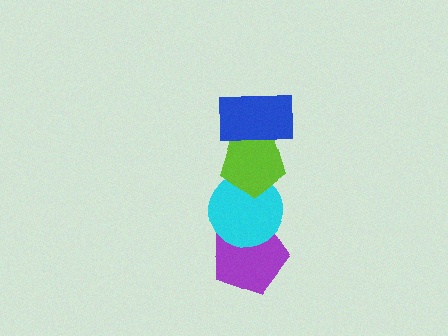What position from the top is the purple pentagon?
The purple pentagon is 4th from the top.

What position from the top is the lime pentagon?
The lime pentagon is 2nd from the top.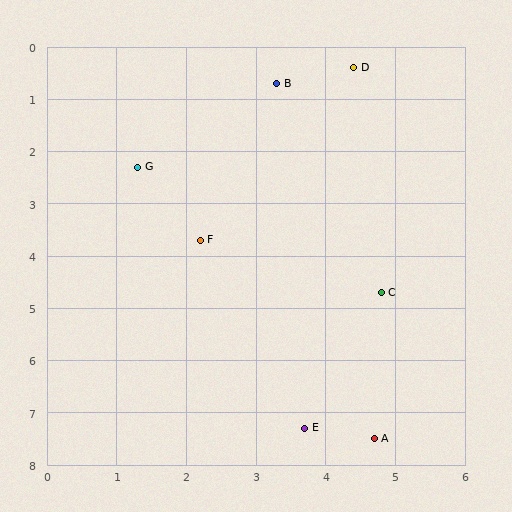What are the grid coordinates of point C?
Point C is at approximately (4.8, 4.7).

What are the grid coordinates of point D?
Point D is at approximately (4.4, 0.4).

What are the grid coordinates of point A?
Point A is at approximately (4.7, 7.5).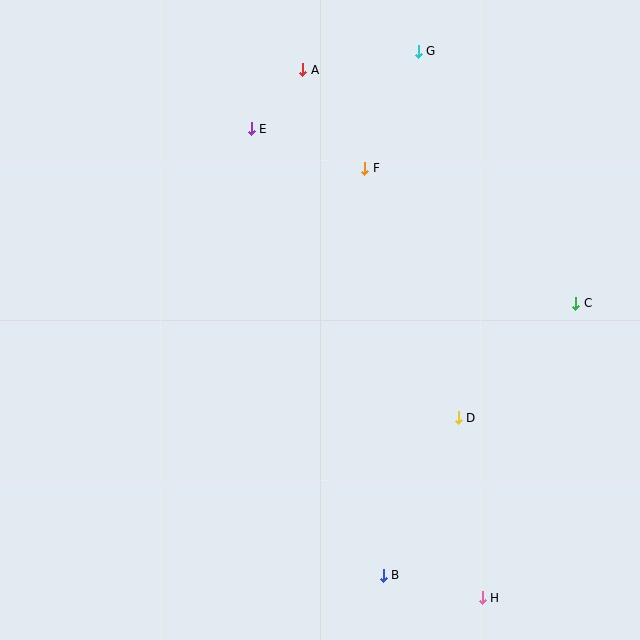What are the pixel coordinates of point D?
Point D is at (458, 418).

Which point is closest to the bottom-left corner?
Point B is closest to the bottom-left corner.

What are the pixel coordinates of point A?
Point A is at (303, 70).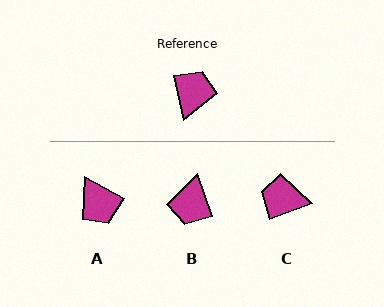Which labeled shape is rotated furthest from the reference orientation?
B, about 173 degrees away.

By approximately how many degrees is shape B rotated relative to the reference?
Approximately 173 degrees clockwise.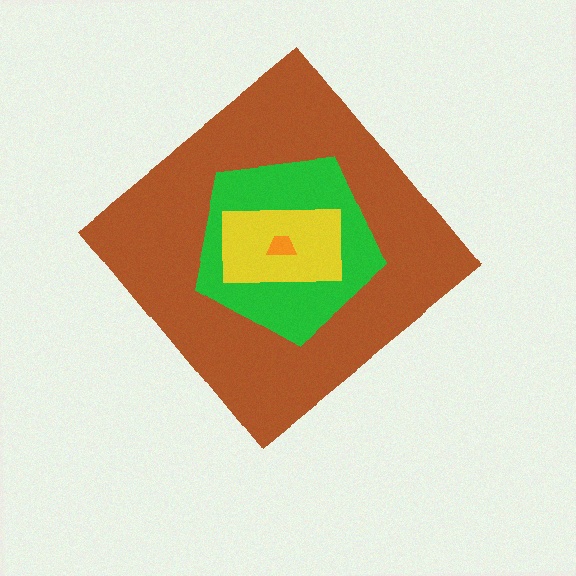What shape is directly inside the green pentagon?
The yellow rectangle.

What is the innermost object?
The orange trapezoid.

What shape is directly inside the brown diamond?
The green pentagon.